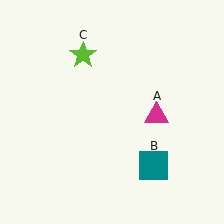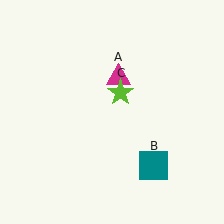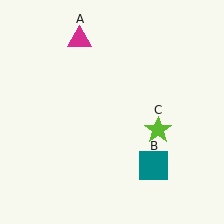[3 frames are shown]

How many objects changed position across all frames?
2 objects changed position: magenta triangle (object A), lime star (object C).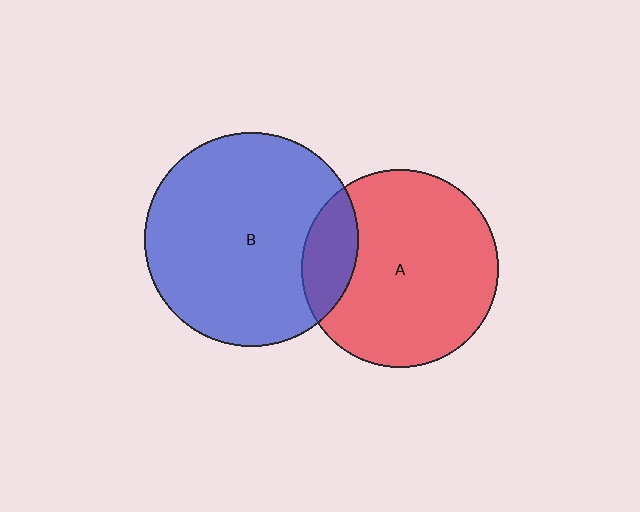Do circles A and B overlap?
Yes.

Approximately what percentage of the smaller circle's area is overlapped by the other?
Approximately 15%.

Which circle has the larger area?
Circle B (blue).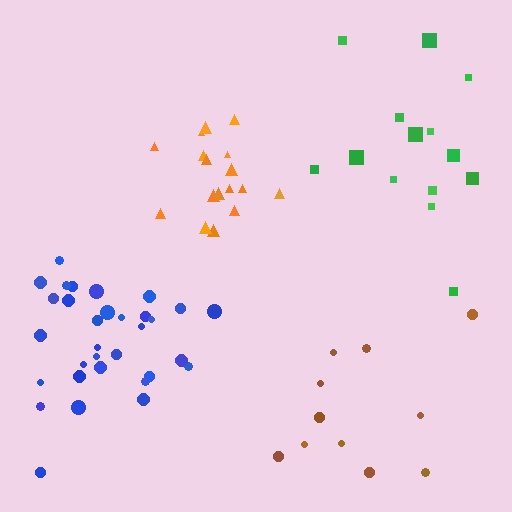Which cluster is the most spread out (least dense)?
Brown.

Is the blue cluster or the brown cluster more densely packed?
Blue.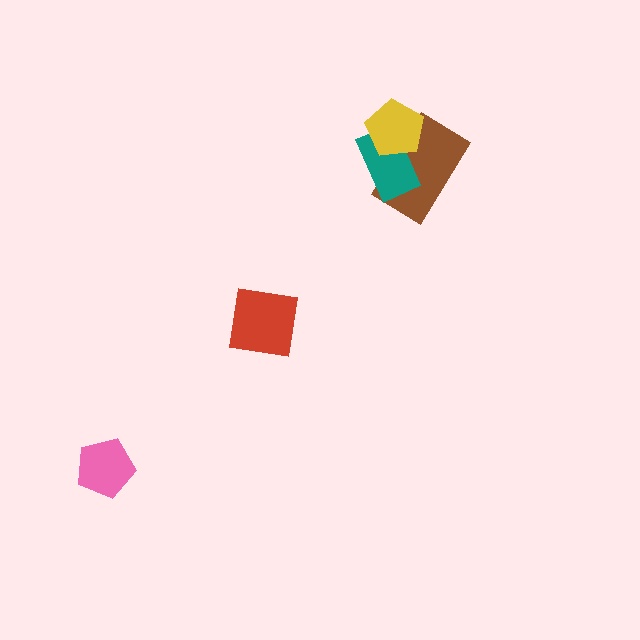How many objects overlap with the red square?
0 objects overlap with the red square.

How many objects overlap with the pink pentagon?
0 objects overlap with the pink pentagon.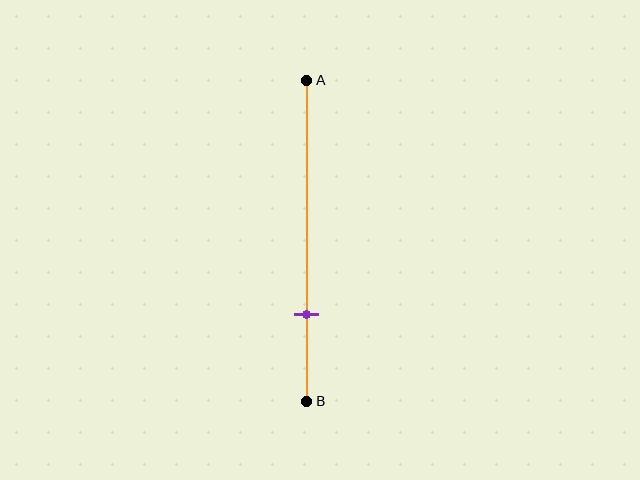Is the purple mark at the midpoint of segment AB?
No, the mark is at about 75% from A, not at the 50% midpoint.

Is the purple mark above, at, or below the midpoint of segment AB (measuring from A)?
The purple mark is below the midpoint of segment AB.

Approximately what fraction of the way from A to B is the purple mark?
The purple mark is approximately 75% of the way from A to B.